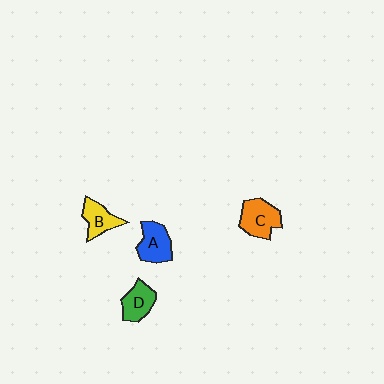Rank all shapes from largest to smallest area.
From largest to smallest: C (orange), A (blue), D (green), B (yellow).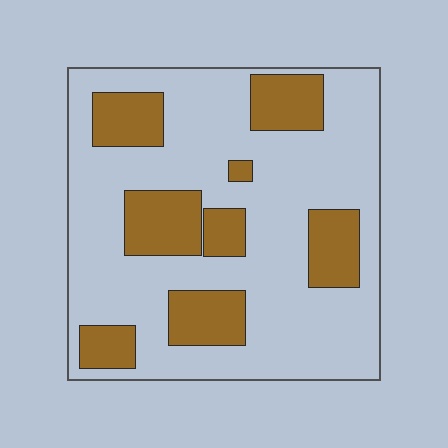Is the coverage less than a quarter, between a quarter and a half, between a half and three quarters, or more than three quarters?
Between a quarter and a half.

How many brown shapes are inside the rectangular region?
8.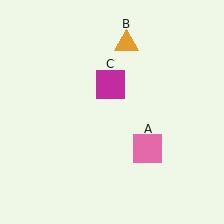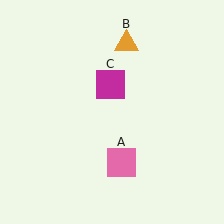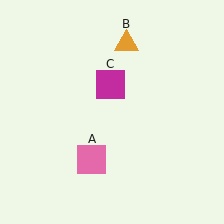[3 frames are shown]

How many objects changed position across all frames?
1 object changed position: pink square (object A).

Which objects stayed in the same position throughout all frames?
Orange triangle (object B) and magenta square (object C) remained stationary.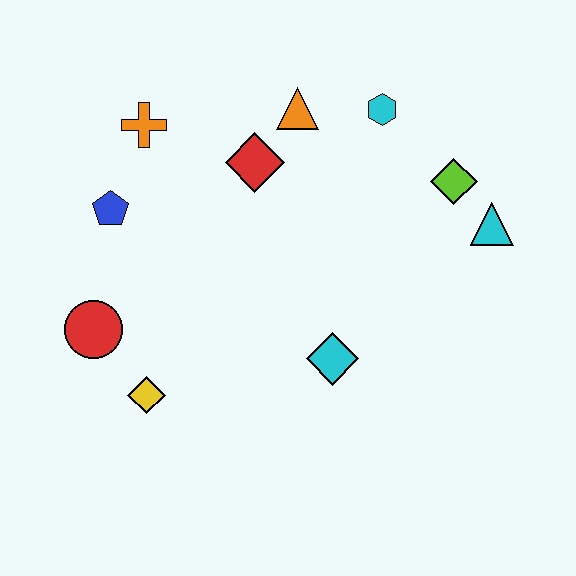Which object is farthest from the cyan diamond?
The orange cross is farthest from the cyan diamond.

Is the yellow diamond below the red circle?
Yes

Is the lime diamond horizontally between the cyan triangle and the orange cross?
Yes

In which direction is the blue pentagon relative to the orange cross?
The blue pentagon is below the orange cross.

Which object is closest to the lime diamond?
The cyan triangle is closest to the lime diamond.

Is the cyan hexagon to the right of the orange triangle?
Yes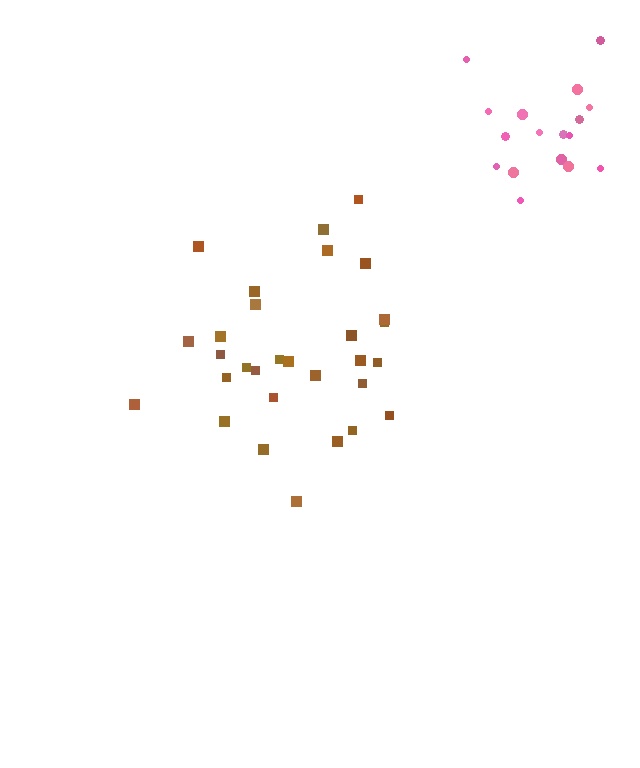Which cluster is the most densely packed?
Pink.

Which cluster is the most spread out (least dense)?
Brown.